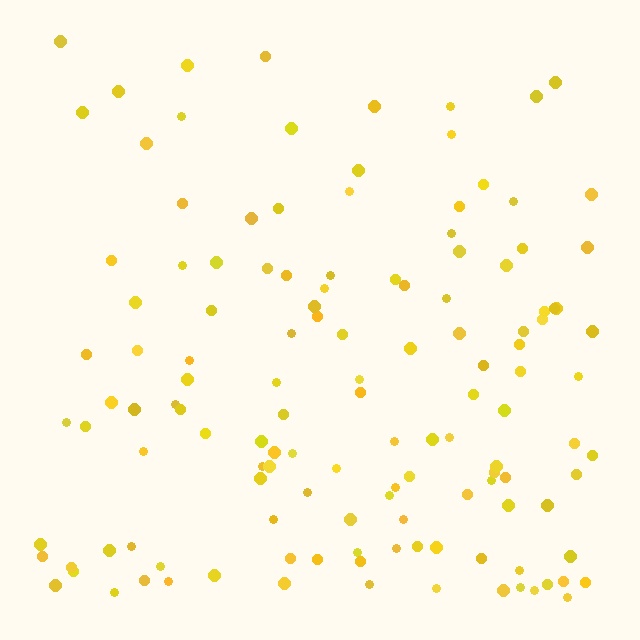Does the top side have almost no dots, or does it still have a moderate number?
Still a moderate number, just noticeably fewer than the bottom.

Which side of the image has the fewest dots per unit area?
The top.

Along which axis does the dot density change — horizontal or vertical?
Vertical.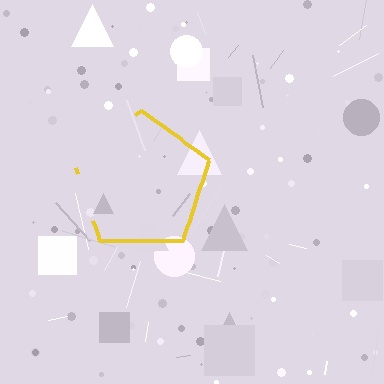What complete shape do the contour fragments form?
The contour fragments form a pentagon.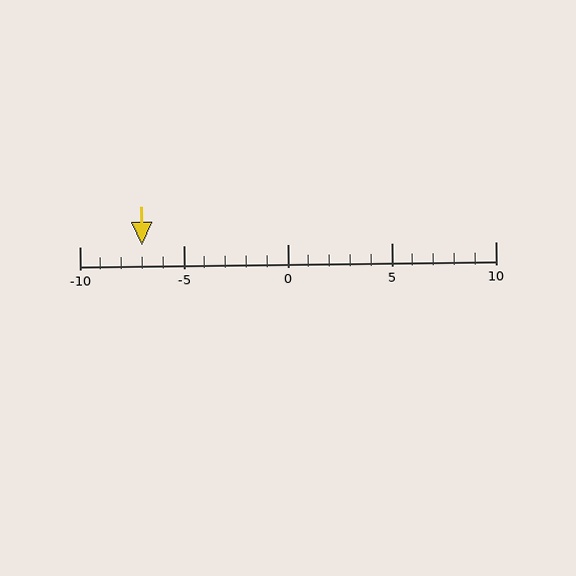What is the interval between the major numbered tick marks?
The major tick marks are spaced 5 units apart.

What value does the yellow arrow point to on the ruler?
The yellow arrow points to approximately -7.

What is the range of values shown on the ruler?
The ruler shows values from -10 to 10.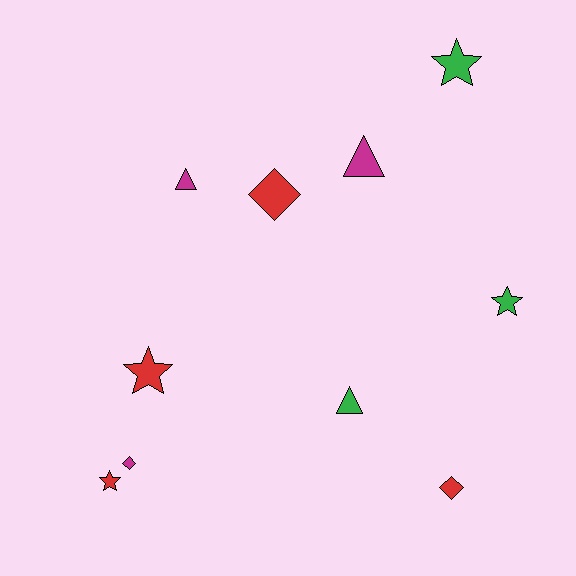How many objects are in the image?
There are 10 objects.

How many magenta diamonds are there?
There is 1 magenta diamond.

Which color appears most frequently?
Red, with 4 objects.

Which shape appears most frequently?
Star, with 4 objects.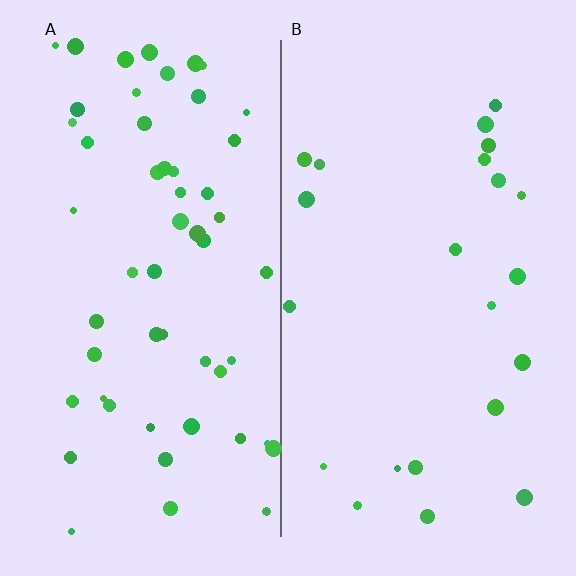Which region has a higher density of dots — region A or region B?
A (the left).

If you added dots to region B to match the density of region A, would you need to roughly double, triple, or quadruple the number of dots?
Approximately double.